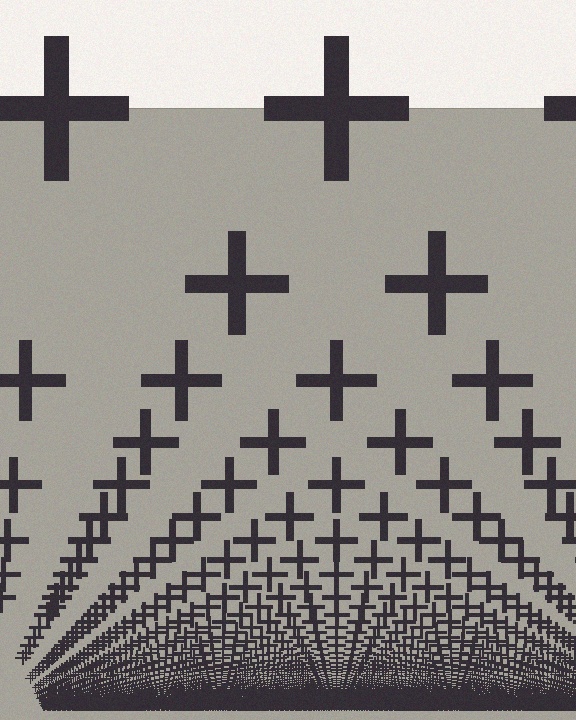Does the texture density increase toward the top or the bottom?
Density increases toward the bottom.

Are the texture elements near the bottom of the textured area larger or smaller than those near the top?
Smaller. The gradient is inverted — elements near the bottom are smaller and denser.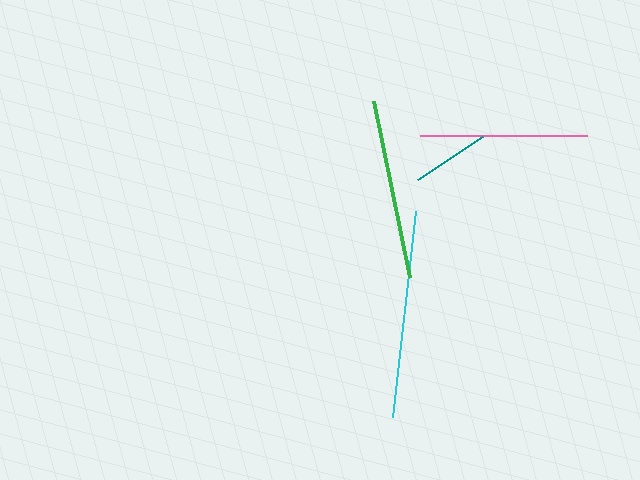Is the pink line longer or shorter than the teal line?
The pink line is longer than the teal line.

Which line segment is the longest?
The cyan line is the longest at approximately 208 pixels.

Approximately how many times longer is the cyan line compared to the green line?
The cyan line is approximately 1.2 times the length of the green line.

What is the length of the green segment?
The green segment is approximately 180 pixels long.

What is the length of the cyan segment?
The cyan segment is approximately 208 pixels long.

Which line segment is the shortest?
The teal line is the shortest at approximately 78 pixels.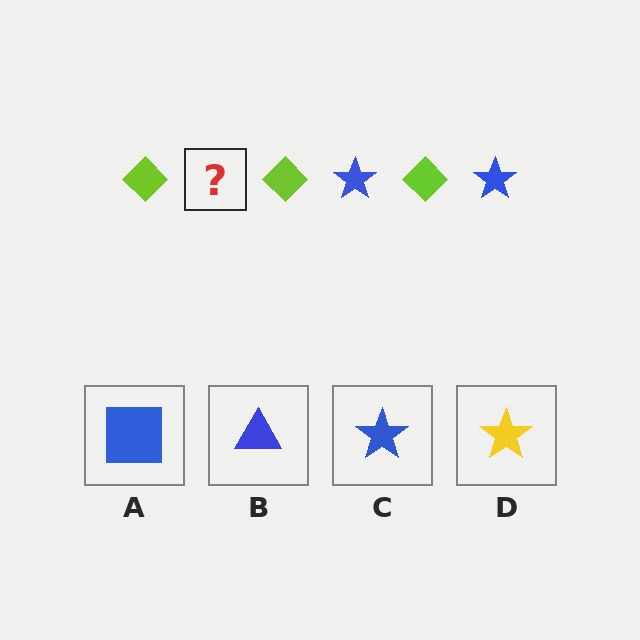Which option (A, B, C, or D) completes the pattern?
C.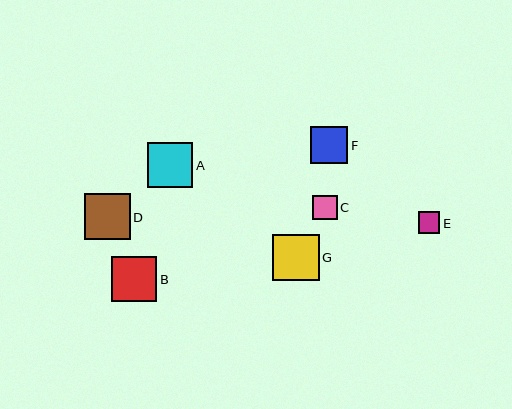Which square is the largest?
Square G is the largest with a size of approximately 47 pixels.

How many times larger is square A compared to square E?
Square A is approximately 2.1 times the size of square E.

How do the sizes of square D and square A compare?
Square D and square A are approximately the same size.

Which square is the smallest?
Square E is the smallest with a size of approximately 22 pixels.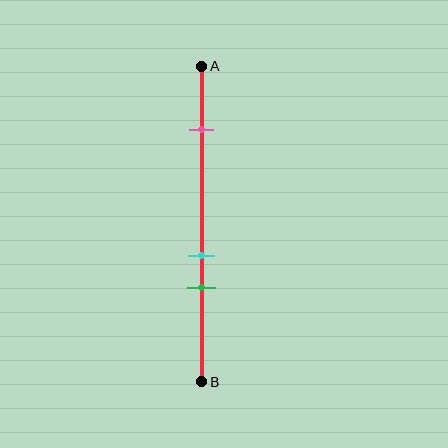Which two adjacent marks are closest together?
The cyan and green marks are the closest adjacent pair.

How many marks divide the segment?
There are 3 marks dividing the segment.